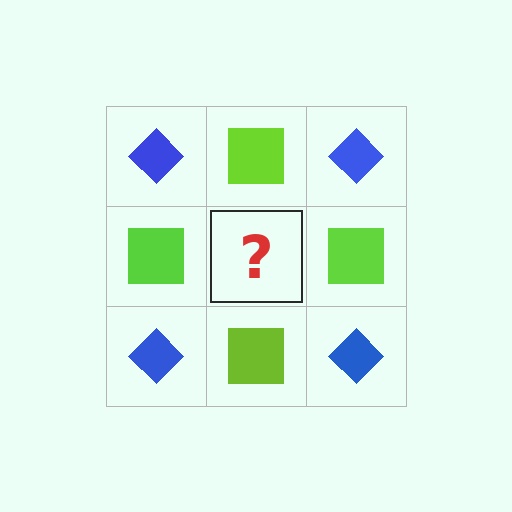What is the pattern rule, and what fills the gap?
The rule is that it alternates blue diamond and lime square in a checkerboard pattern. The gap should be filled with a blue diamond.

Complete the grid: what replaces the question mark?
The question mark should be replaced with a blue diamond.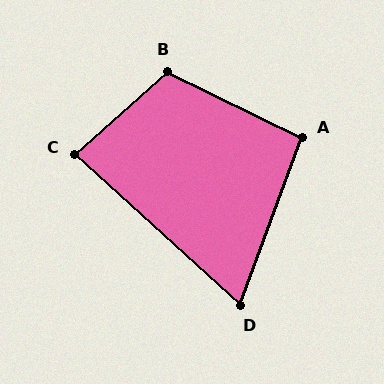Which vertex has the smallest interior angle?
D, at approximately 68 degrees.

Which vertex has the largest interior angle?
B, at approximately 112 degrees.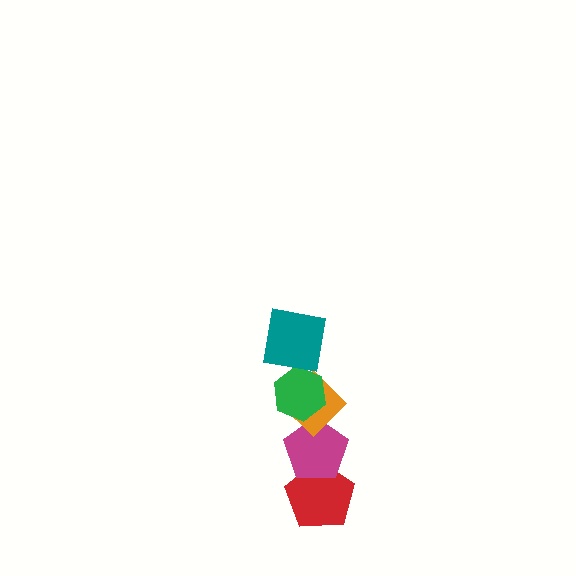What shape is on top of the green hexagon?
The teal square is on top of the green hexagon.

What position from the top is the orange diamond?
The orange diamond is 3rd from the top.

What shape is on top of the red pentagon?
The magenta pentagon is on top of the red pentagon.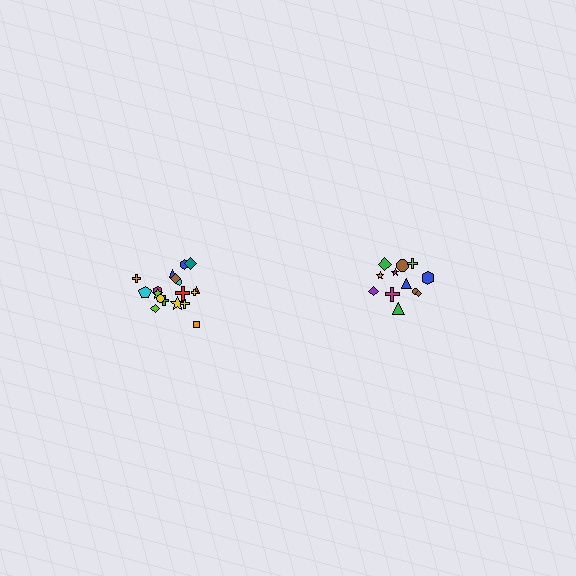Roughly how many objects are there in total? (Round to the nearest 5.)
Roughly 30 objects in total.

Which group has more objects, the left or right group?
The left group.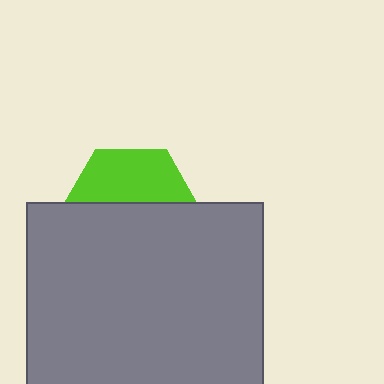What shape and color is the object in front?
The object in front is a gray square.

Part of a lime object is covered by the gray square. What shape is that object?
It is a hexagon.